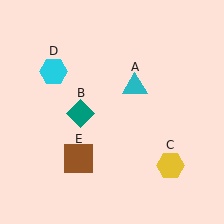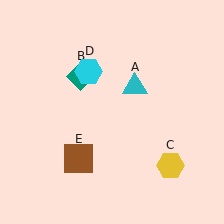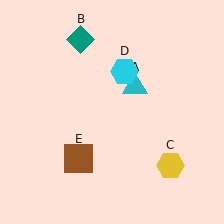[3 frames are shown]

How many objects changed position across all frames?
2 objects changed position: teal diamond (object B), cyan hexagon (object D).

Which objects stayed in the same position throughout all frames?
Cyan triangle (object A) and yellow hexagon (object C) and brown square (object E) remained stationary.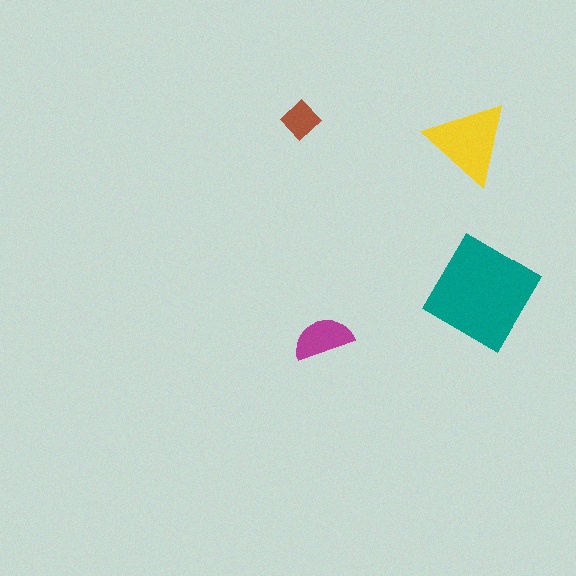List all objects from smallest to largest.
The brown diamond, the magenta semicircle, the yellow triangle, the teal diamond.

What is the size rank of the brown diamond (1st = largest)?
4th.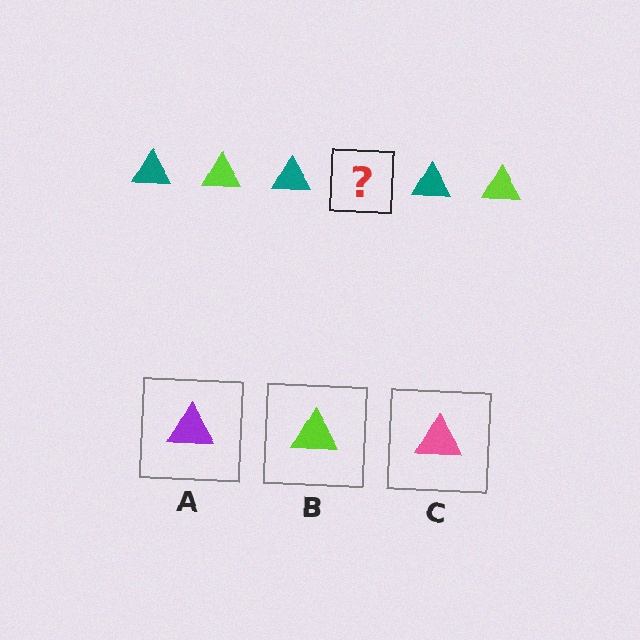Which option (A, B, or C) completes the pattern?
B.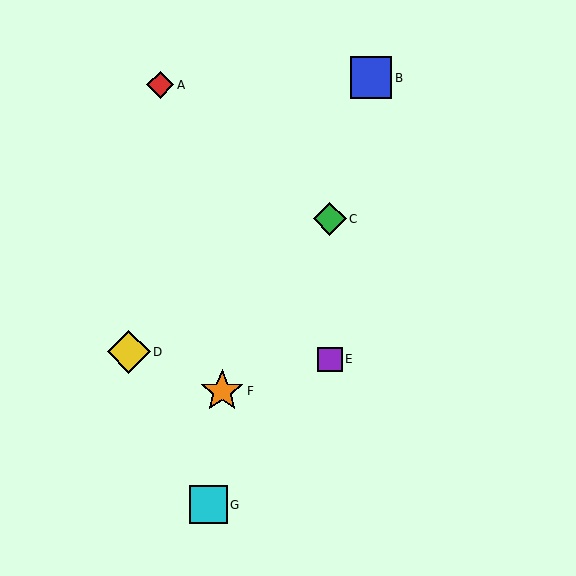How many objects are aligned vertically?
2 objects (C, E) are aligned vertically.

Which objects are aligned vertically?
Objects C, E are aligned vertically.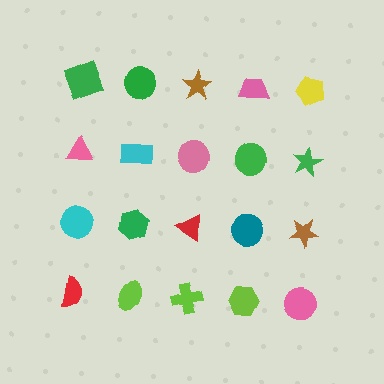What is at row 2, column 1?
A pink triangle.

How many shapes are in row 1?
5 shapes.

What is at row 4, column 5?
A pink circle.